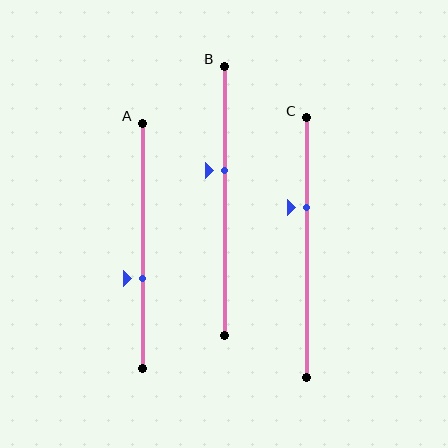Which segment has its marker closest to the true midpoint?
Segment B has its marker closest to the true midpoint.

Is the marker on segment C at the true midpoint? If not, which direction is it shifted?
No, the marker on segment C is shifted upward by about 16% of the segment length.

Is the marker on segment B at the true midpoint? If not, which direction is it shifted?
No, the marker on segment B is shifted upward by about 11% of the segment length.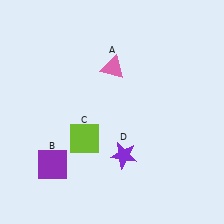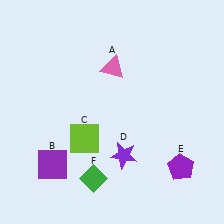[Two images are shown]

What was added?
A purple pentagon (E), a green diamond (F) were added in Image 2.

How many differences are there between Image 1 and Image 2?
There are 2 differences between the two images.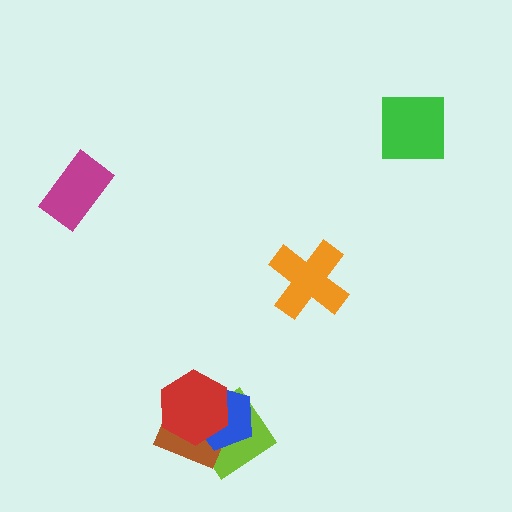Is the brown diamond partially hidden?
Yes, it is partially covered by another shape.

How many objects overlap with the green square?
0 objects overlap with the green square.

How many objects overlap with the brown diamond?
3 objects overlap with the brown diamond.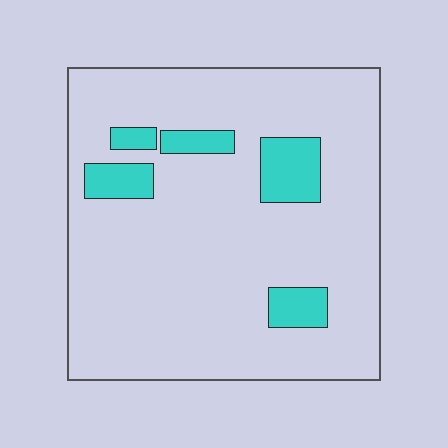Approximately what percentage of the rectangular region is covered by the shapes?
Approximately 10%.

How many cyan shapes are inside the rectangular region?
5.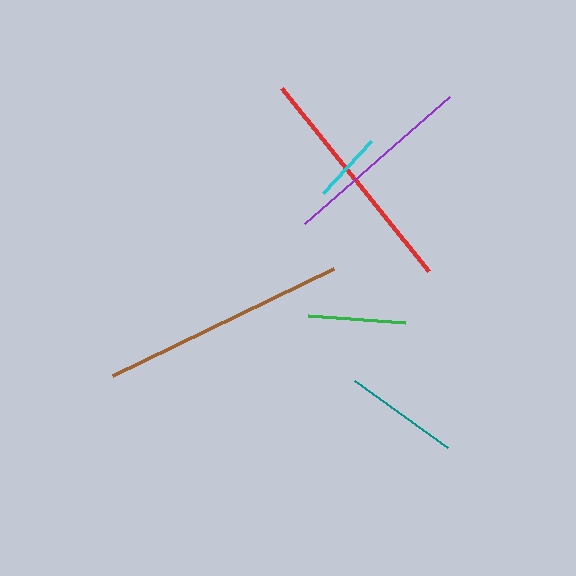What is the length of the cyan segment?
The cyan segment is approximately 71 pixels long.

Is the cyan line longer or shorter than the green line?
The green line is longer than the cyan line.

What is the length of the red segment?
The red segment is approximately 235 pixels long.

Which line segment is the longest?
The brown line is the longest at approximately 246 pixels.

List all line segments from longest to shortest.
From longest to shortest: brown, red, purple, teal, green, cyan.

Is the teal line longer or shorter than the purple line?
The purple line is longer than the teal line.